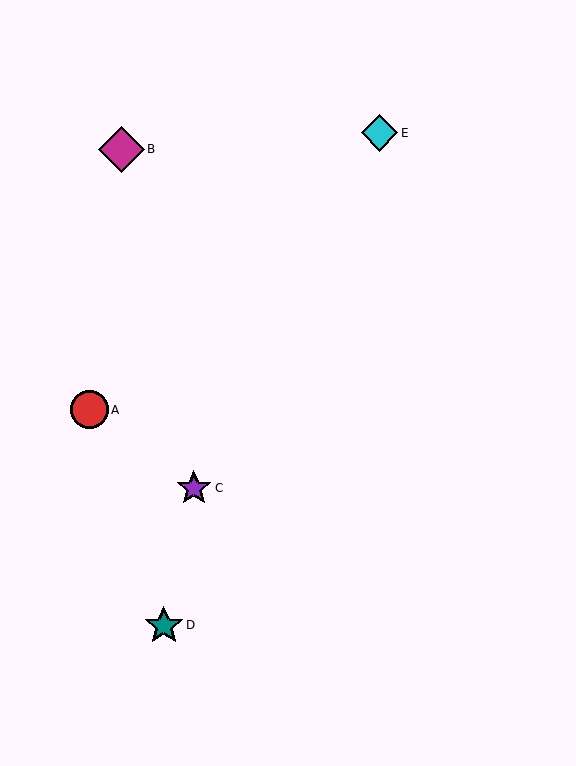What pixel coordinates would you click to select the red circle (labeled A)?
Click at (89, 410) to select the red circle A.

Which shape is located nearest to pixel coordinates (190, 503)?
The purple star (labeled C) at (194, 488) is nearest to that location.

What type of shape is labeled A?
Shape A is a red circle.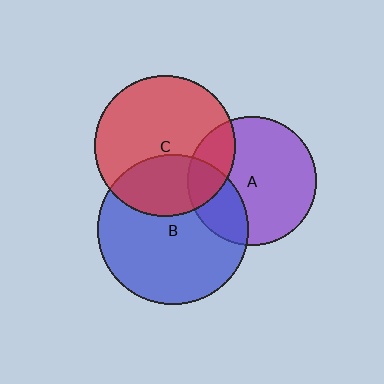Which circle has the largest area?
Circle B (blue).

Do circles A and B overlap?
Yes.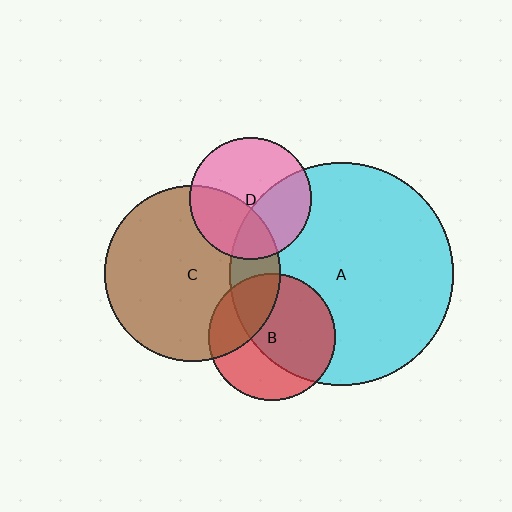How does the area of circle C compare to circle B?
Approximately 1.9 times.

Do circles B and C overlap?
Yes.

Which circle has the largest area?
Circle A (cyan).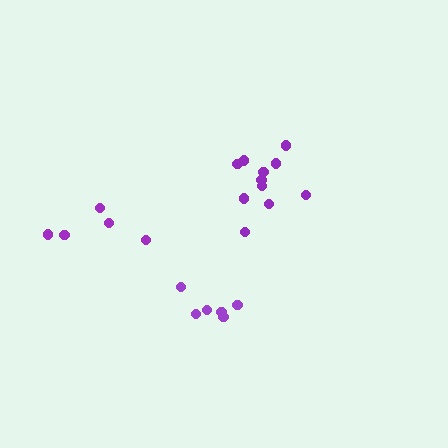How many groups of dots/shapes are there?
There are 3 groups.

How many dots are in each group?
Group 1: 11 dots, Group 2: 5 dots, Group 3: 6 dots (22 total).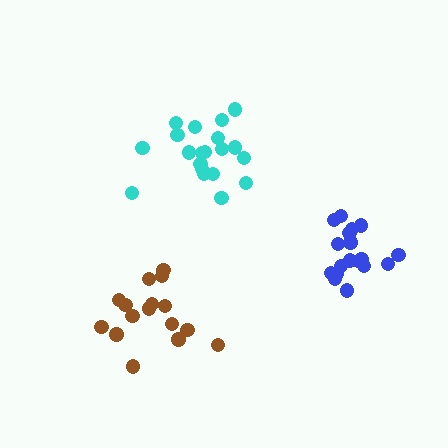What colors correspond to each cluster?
The clusters are colored: brown, blue, cyan.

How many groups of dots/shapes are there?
There are 3 groups.